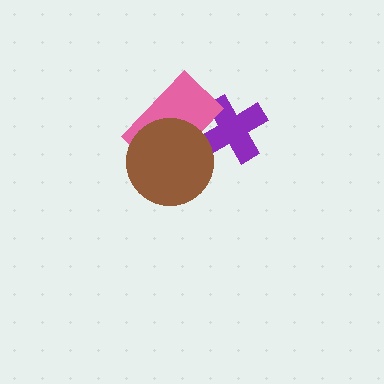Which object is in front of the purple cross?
The pink rectangle is in front of the purple cross.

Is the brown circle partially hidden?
No, no other shape covers it.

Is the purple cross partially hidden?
Yes, it is partially covered by another shape.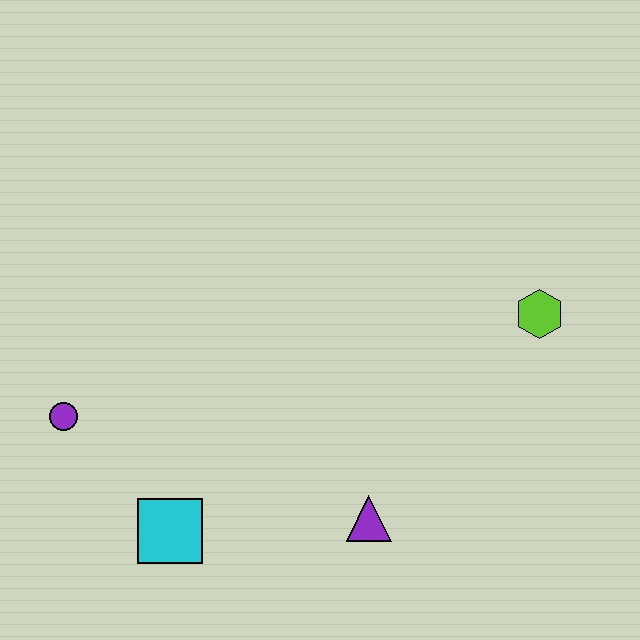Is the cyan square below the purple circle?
Yes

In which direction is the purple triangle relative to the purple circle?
The purple triangle is to the right of the purple circle.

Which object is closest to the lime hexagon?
The purple triangle is closest to the lime hexagon.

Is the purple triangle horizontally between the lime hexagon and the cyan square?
Yes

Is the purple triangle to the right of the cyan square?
Yes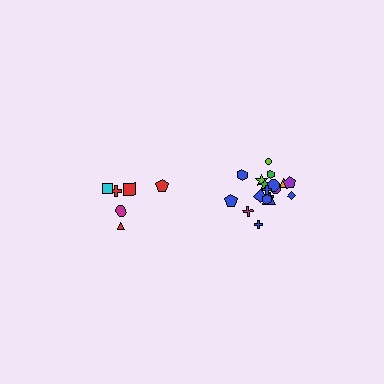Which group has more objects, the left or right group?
The right group.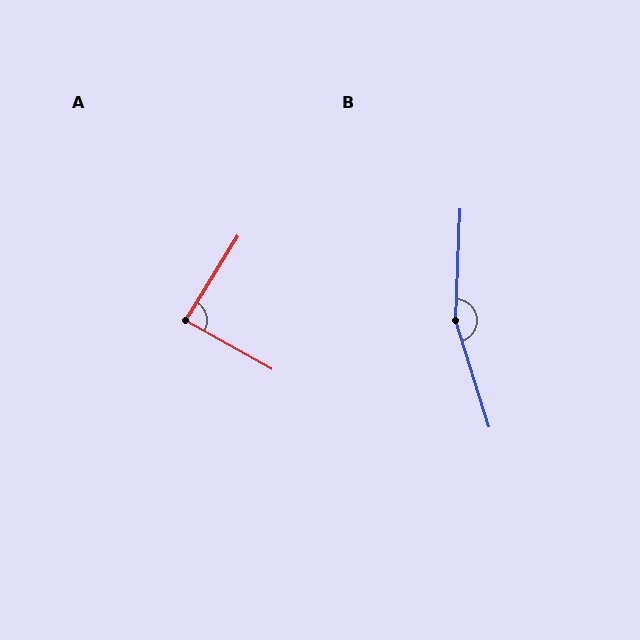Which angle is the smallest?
A, at approximately 87 degrees.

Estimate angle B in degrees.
Approximately 161 degrees.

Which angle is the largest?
B, at approximately 161 degrees.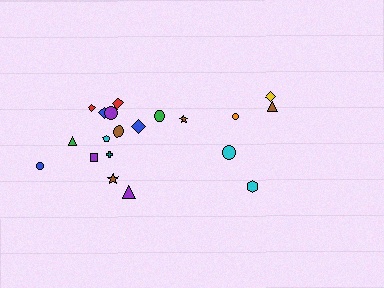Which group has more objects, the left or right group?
The left group.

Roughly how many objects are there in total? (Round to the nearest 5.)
Roughly 20 objects in total.